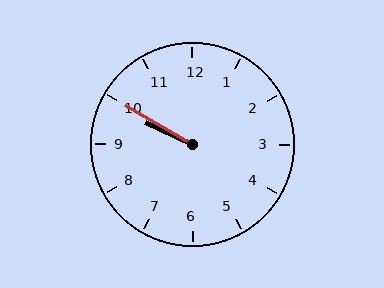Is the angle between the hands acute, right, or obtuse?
It is acute.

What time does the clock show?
9:50.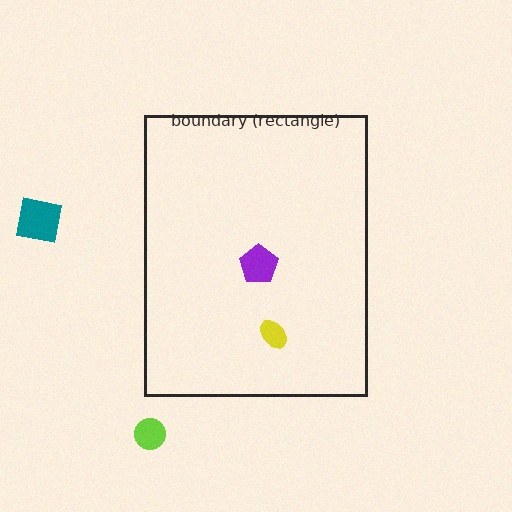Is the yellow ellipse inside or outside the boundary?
Inside.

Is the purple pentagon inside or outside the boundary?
Inside.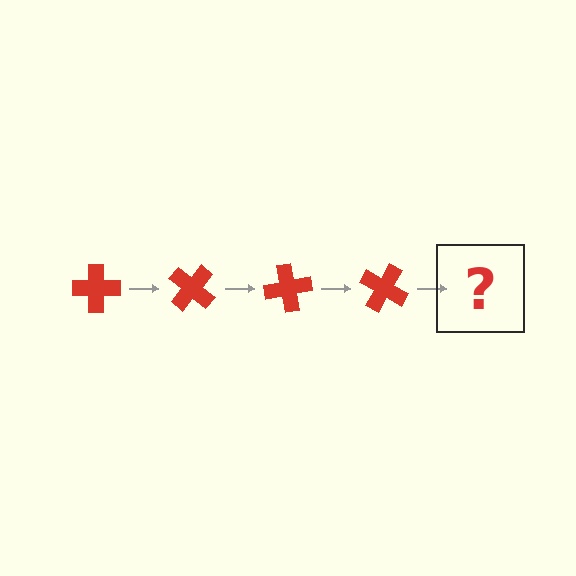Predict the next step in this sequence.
The next step is a red cross rotated 160 degrees.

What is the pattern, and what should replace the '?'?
The pattern is that the cross rotates 40 degrees each step. The '?' should be a red cross rotated 160 degrees.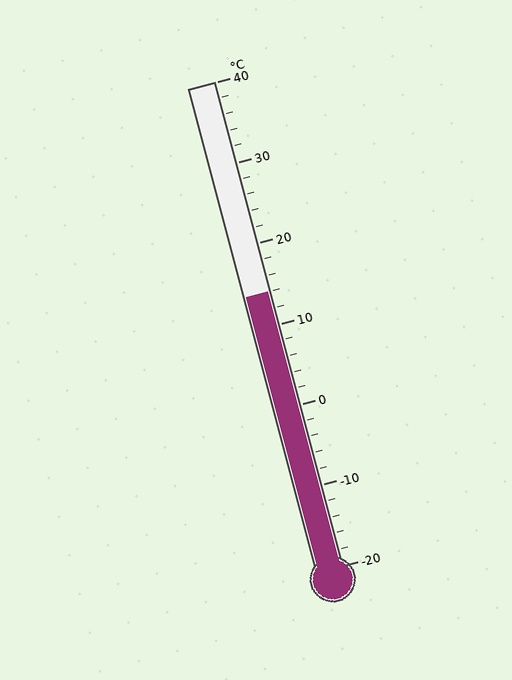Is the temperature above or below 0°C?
The temperature is above 0°C.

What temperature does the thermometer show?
The thermometer shows approximately 14°C.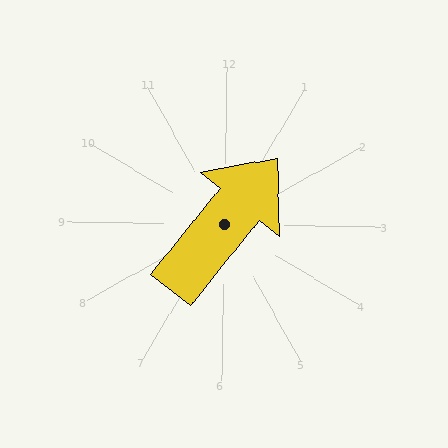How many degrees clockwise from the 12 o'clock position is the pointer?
Approximately 38 degrees.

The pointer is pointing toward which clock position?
Roughly 1 o'clock.